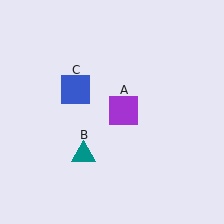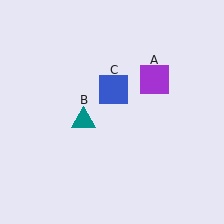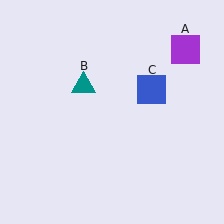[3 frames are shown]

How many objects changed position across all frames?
3 objects changed position: purple square (object A), teal triangle (object B), blue square (object C).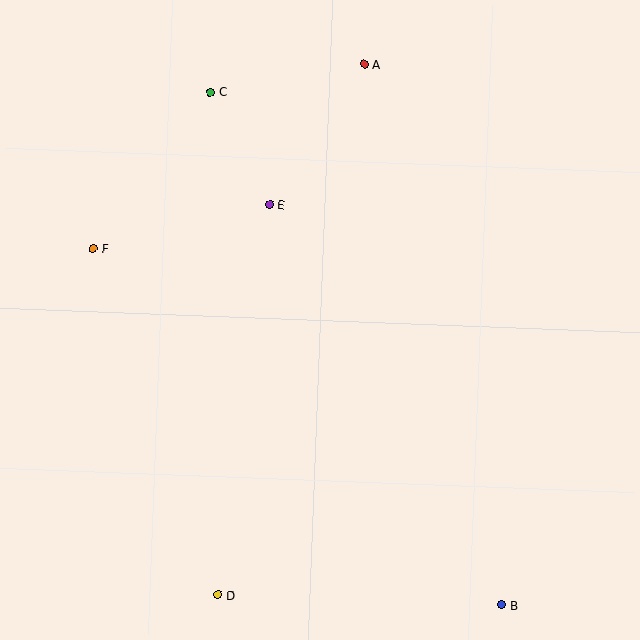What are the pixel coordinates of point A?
Point A is at (364, 64).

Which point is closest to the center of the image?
Point E at (270, 205) is closest to the center.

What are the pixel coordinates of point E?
Point E is at (270, 205).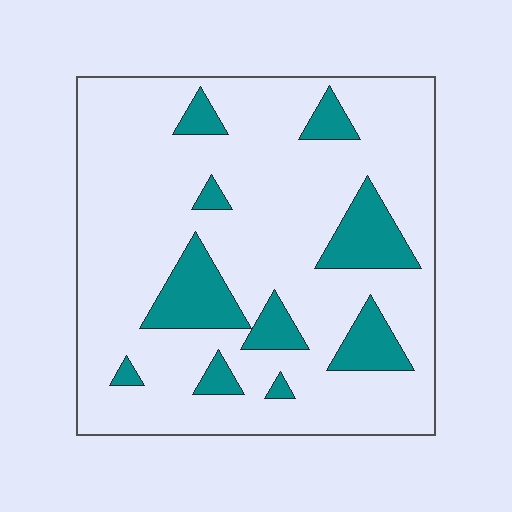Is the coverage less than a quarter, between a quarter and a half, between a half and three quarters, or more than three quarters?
Less than a quarter.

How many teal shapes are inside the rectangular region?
10.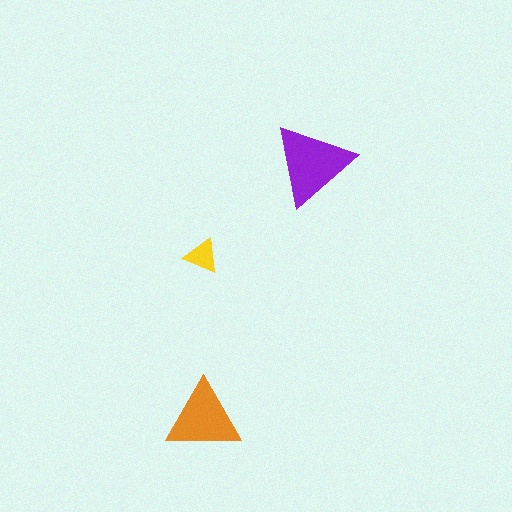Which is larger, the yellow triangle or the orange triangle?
The orange one.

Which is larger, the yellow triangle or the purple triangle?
The purple one.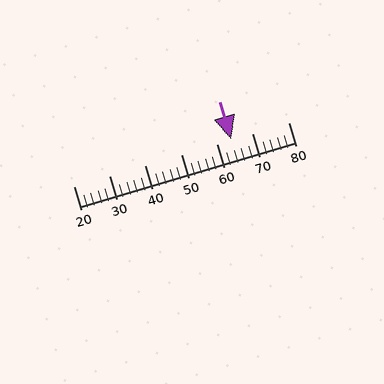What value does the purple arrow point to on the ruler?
The purple arrow points to approximately 64.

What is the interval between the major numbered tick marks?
The major tick marks are spaced 10 units apart.